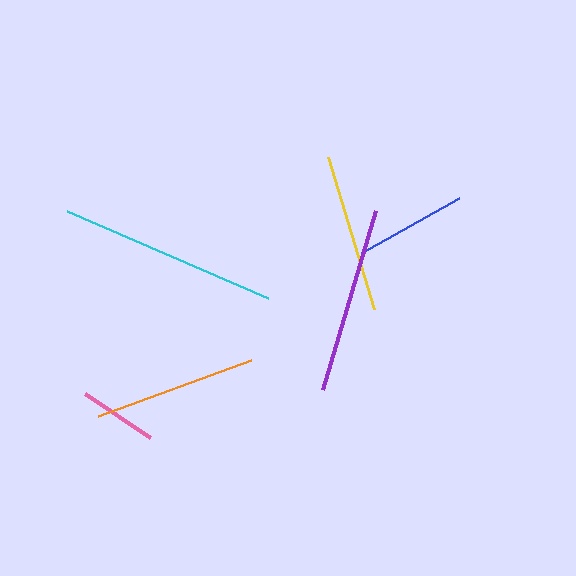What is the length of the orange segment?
The orange segment is approximately 163 pixels long.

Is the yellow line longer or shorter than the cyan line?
The cyan line is longer than the yellow line.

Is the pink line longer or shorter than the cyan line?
The cyan line is longer than the pink line.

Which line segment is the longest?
The cyan line is the longest at approximately 219 pixels.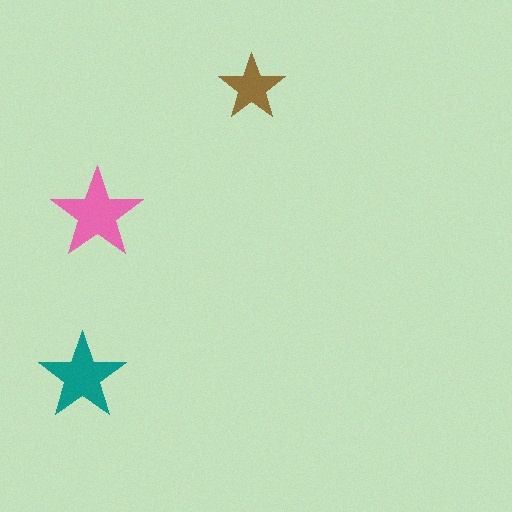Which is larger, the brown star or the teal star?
The teal one.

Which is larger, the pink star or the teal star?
The pink one.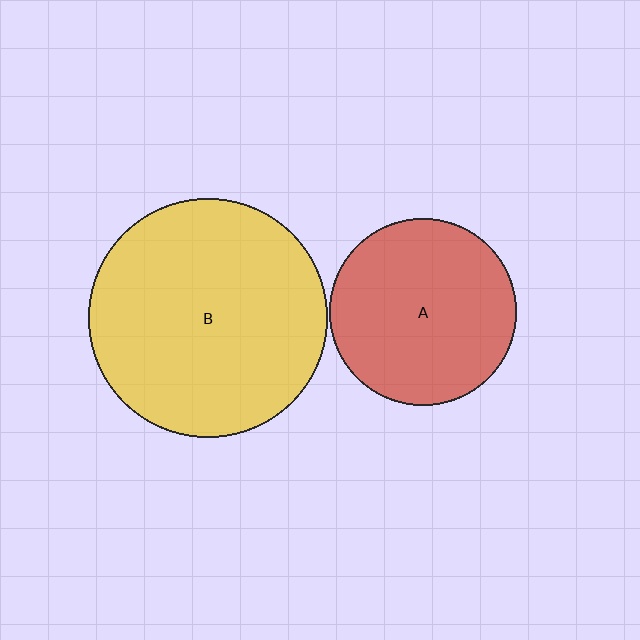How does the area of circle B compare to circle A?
Approximately 1.6 times.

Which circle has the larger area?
Circle B (yellow).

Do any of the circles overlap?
No, none of the circles overlap.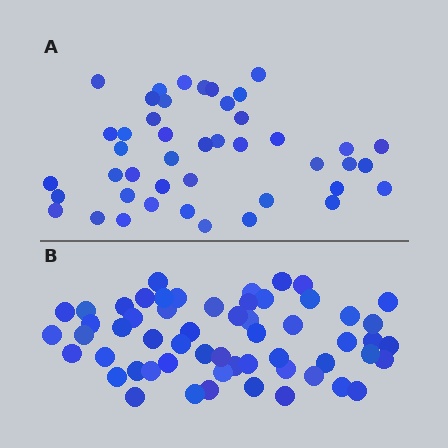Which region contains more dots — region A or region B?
Region B (the bottom region) has more dots.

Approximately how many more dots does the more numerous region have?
Region B has approximately 15 more dots than region A.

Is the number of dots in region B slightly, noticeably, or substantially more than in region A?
Region B has noticeably more, but not dramatically so. The ratio is roughly 1.3 to 1.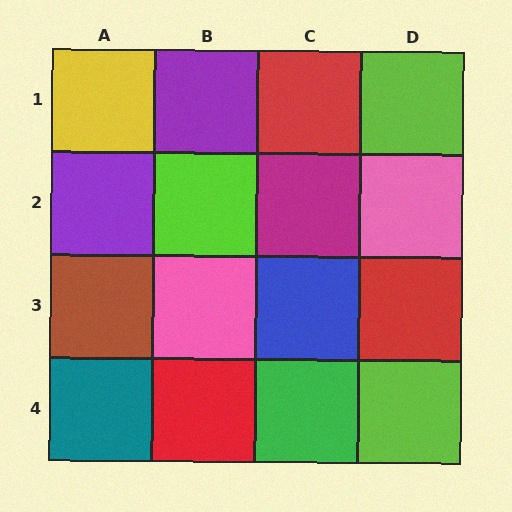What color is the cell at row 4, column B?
Red.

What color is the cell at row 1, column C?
Red.